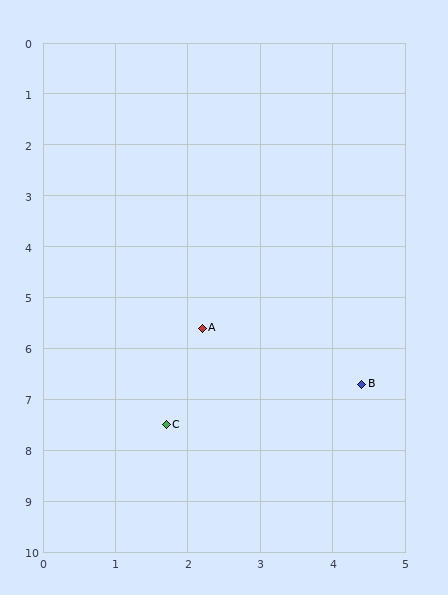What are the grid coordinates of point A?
Point A is at approximately (2.2, 5.6).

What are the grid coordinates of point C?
Point C is at approximately (1.7, 7.5).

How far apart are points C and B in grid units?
Points C and B are about 2.8 grid units apart.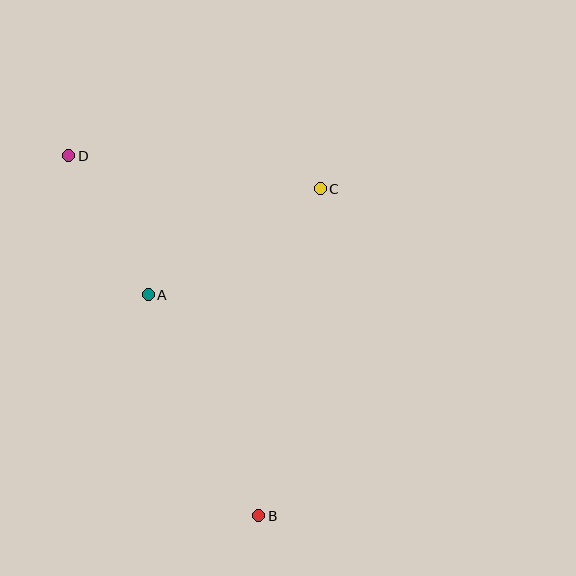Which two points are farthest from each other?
Points B and D are farthest from each other.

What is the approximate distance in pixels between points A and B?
The distance between A and B is approximately 247 pixels.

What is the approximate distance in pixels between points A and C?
The distance between A and C is approximately 202 pixels.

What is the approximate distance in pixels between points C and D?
The distance between C and D is approximately 254 pixels.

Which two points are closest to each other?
Points A and D are closest to each other.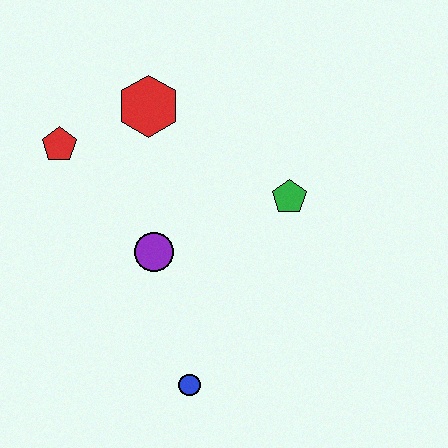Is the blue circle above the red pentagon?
No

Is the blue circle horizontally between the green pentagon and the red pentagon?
Yes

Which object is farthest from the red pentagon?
The blue circle is farthest from the red pentagon.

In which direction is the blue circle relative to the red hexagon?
The blue circle is below the red hexagon.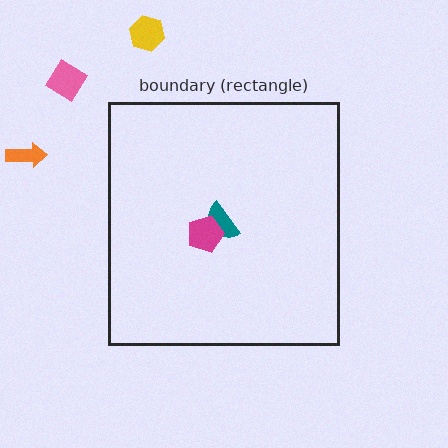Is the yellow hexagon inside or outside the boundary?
Outside.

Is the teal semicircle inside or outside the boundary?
Inside.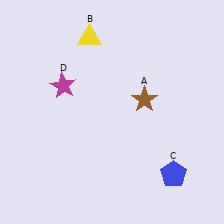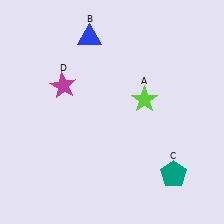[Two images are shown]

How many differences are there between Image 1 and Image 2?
There are 3 differences between the two images.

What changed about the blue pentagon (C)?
In Image 1, C is blue. In Image 2, it changed to teal.